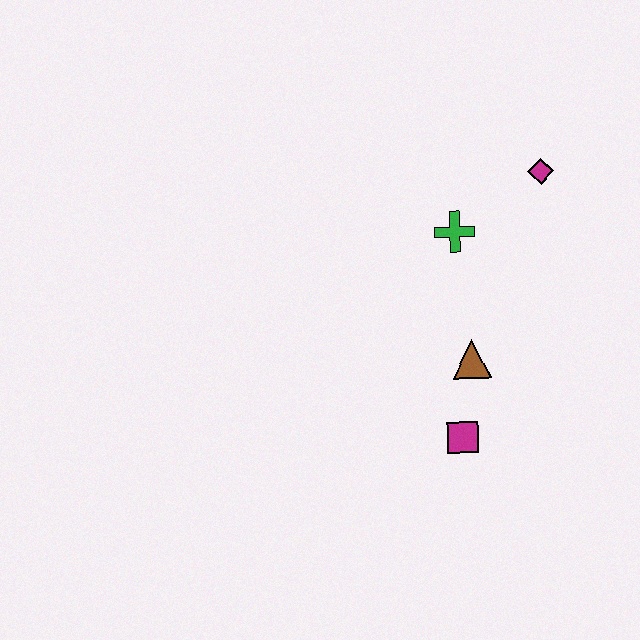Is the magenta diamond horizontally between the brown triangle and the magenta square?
No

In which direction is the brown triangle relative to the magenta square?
The brown triangle is above the magenta square.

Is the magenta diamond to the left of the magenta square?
No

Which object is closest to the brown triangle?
The magenta square is closest to the brown triangle.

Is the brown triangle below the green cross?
Yes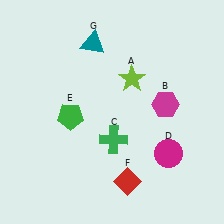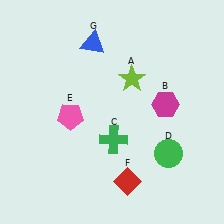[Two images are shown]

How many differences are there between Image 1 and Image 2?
There are 3 differences between the two images.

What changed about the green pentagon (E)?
In Image 1, E is green. In Image 2, it changed to pink.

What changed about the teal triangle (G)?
In Image 1, G is teal. In Image 2, it changed to blue.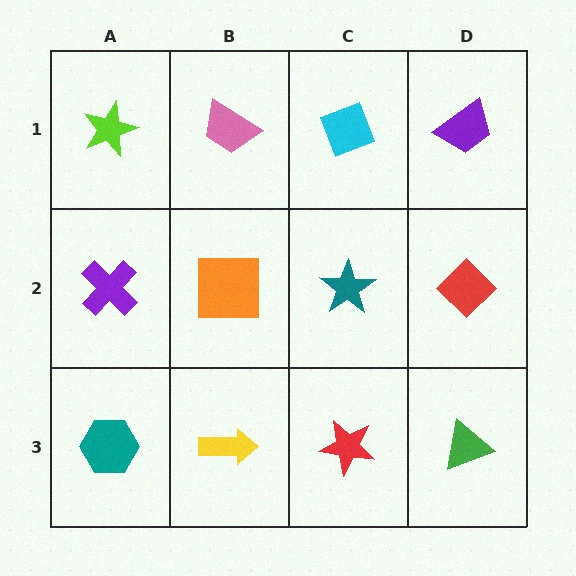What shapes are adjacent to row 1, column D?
A red diamond (row 2, column D), a cyan diamond (row 1, column C).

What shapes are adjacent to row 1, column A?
A purple cross (row 2, column A), a pink trapezoid (row 1, column B).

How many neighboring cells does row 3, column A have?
2.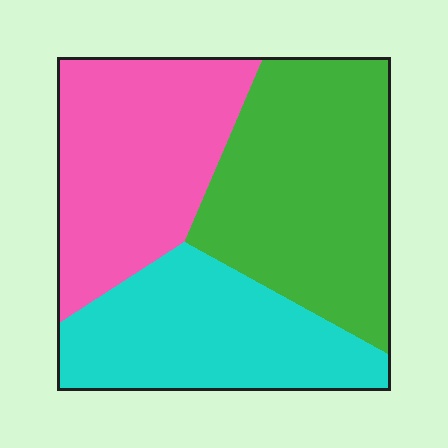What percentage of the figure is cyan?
Cyan takes up about one third (1/3) of the figure.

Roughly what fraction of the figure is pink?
Pink takes up about one third (1/3) of the figure.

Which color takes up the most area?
Green, at roughly 40%.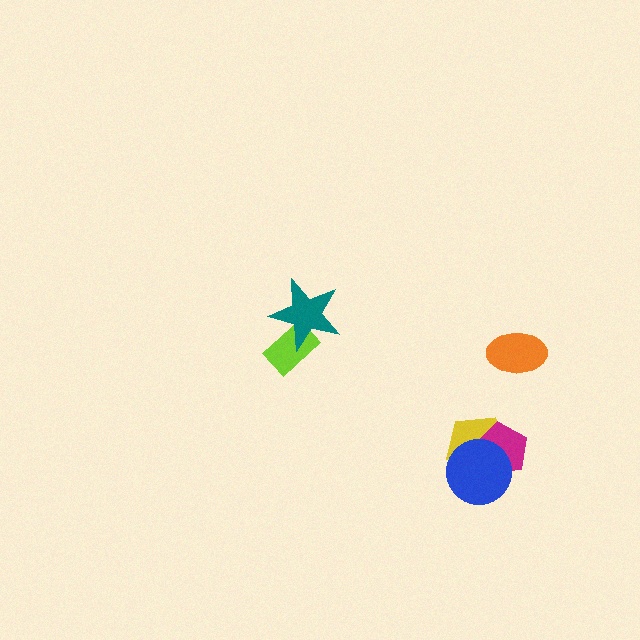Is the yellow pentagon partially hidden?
Yes, it is partially covered by another shape.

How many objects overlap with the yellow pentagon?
2 objects overlap with the yellow pentagon.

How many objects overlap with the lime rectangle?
1 object overlaps with the lime rectangle.